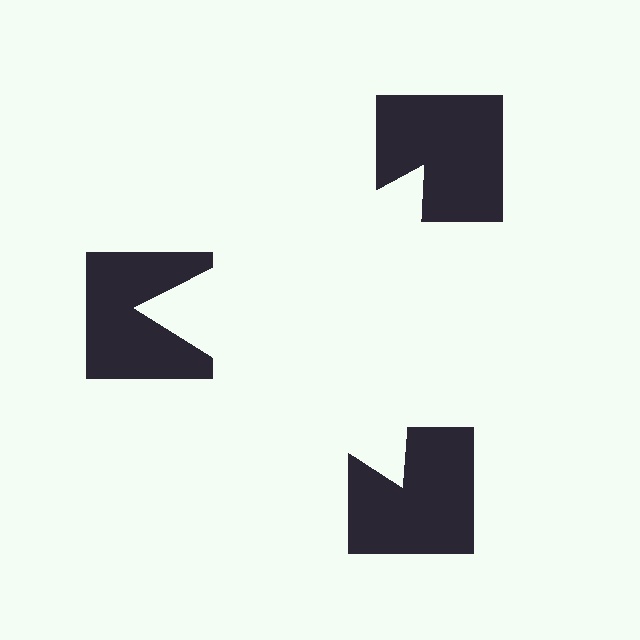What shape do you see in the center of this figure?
An illusory triangle — its edges are inferred from the aligned wedge cuts in the notched squares, not physically drawn.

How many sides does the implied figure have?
3 sides.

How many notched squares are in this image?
There are 3 — one at each vertex of the illusory triangle.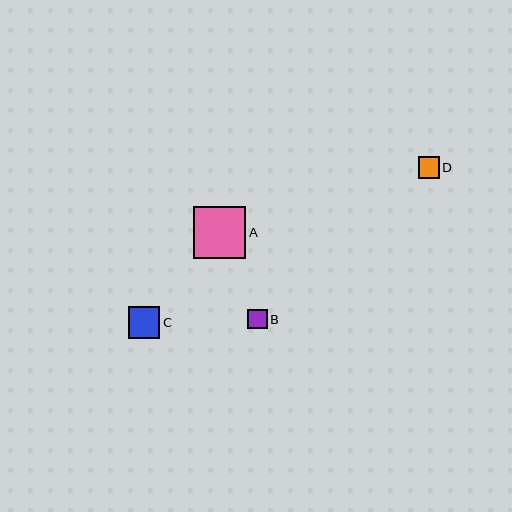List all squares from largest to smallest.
From largest to smallest: A, C, D, B.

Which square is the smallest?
Square B is the smallest with a size of approximately 20 pixels.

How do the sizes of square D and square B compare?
Square D and square B are approximately the same size.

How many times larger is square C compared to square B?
Square C is approximately 1.6 times the size of square B.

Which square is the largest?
Square A is the largest with a size of approximately 52 pixels.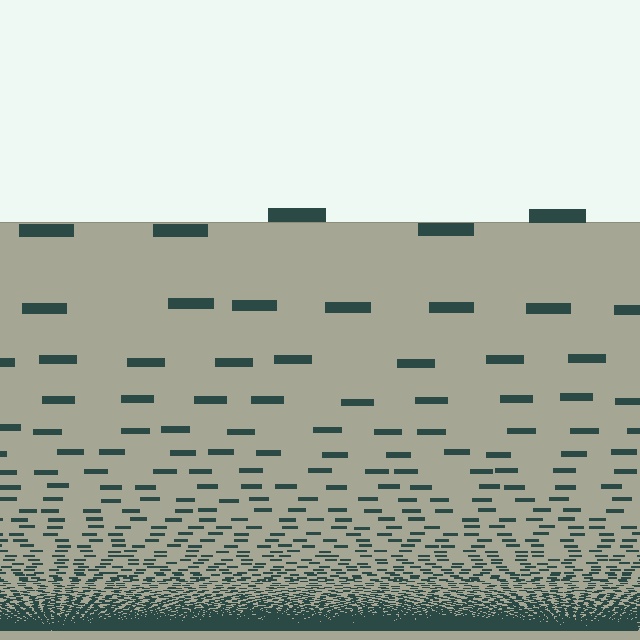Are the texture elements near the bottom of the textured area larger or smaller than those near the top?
Smaller. The gradient is inverted — elements near the bottom are smaller and denser.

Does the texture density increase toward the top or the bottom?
Density increases toward the bottom.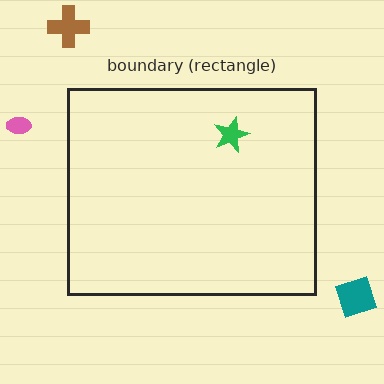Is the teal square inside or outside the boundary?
Outside.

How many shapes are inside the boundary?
1 inside, 3 outside.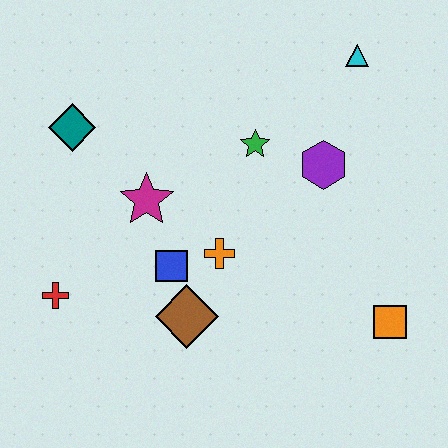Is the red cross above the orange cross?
No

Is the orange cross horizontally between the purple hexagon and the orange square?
No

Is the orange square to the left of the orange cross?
No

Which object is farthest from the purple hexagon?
The red cross is farthest from the purple hexagon.